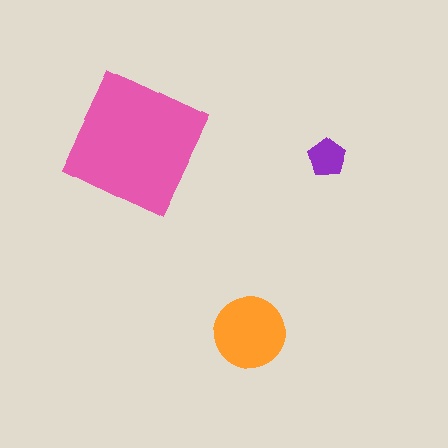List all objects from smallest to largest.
The purple pentagon, the orange circle, the pink square.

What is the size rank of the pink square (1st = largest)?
1st.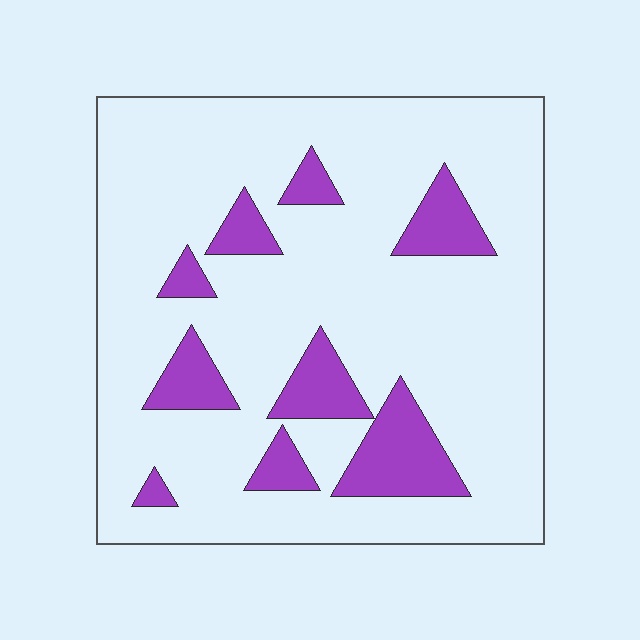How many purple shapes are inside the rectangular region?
9.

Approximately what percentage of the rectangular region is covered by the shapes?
Approximately 15%.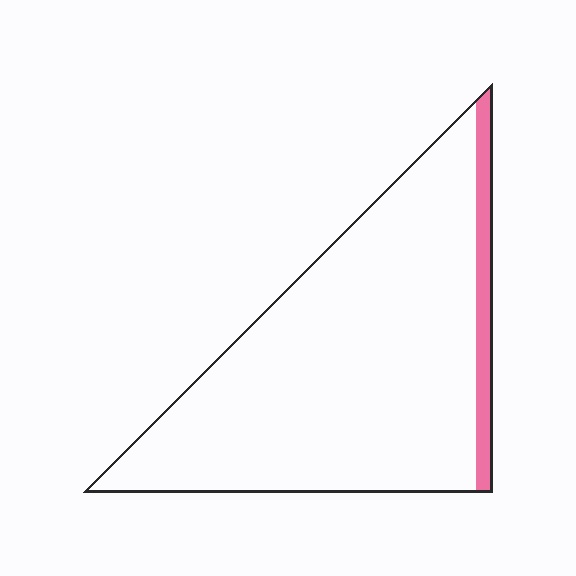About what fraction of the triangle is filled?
About one tenth (1/10).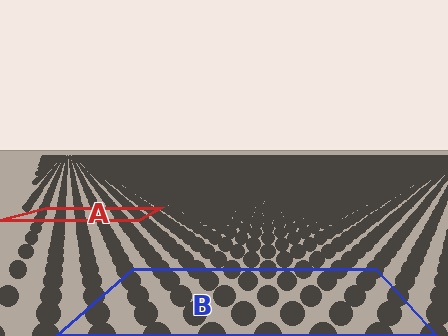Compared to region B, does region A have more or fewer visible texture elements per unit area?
Region A has more texture elements per unit area — they are packed more densely because it is farther away.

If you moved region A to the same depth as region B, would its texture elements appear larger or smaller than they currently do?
They would appear larger. At a closer depth, the same texture elements are projected at a bigger on-screen size.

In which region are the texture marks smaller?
The texture marks are smaller in region A, because it is farther away.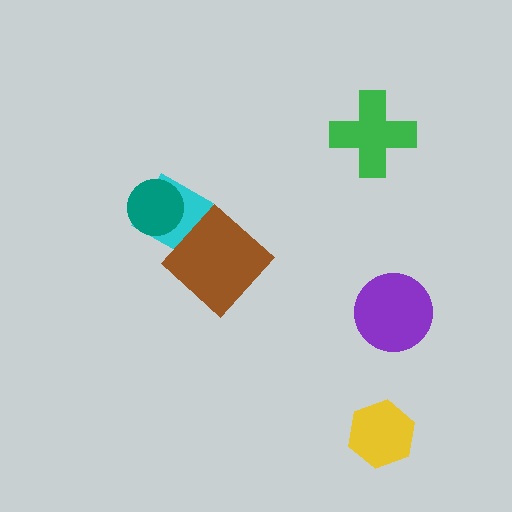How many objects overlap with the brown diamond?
0 objects overlap with the brown diamond.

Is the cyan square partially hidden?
Yes, it is partially covered by another shape.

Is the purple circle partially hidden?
No, no other shape covers it.